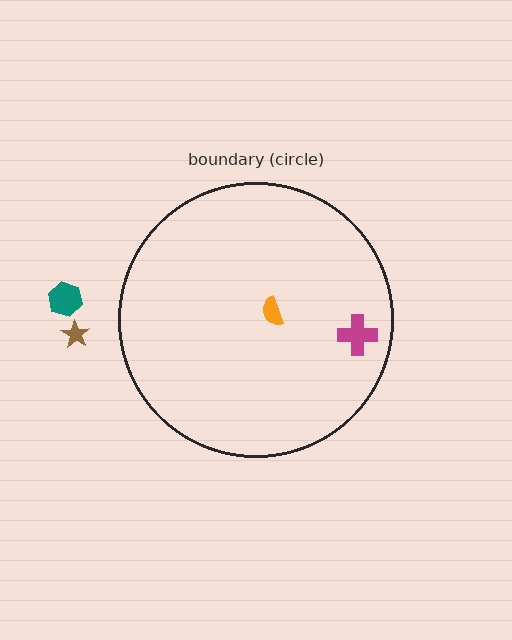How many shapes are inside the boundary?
2 inside, 2 outside.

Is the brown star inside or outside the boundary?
Outside.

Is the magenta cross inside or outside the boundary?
Inside.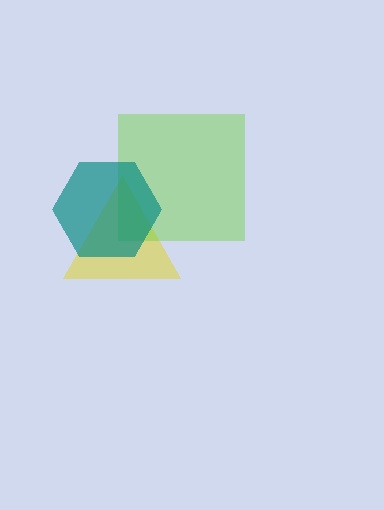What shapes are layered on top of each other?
The layered shapes are: a yellow triangle, a lime square, a teal hexagon.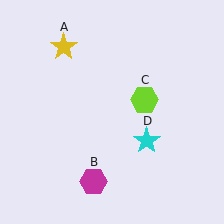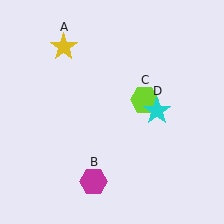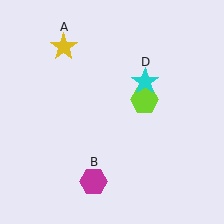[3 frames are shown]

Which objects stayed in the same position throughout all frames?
Yellow star (object A) and magenta hexagon (object B) and lime hexagon (object C) remained stationary.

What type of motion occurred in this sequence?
The cyan star (object D) rotated counterclockwise around the center of the scene.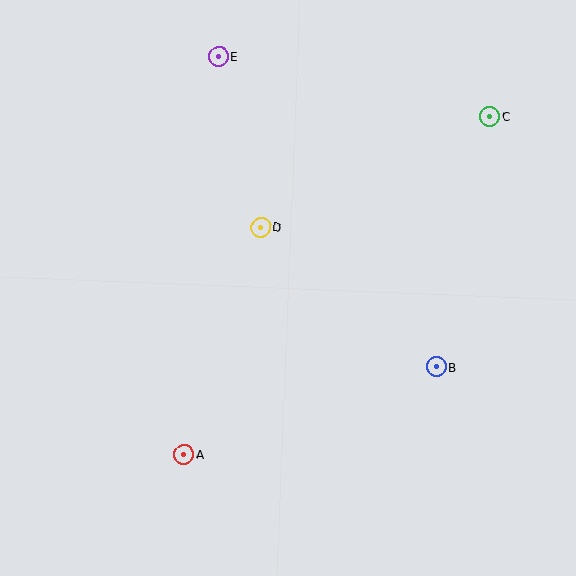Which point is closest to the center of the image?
Point D at (261, 227) is closest to the center.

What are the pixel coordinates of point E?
Point E is at (219, 57).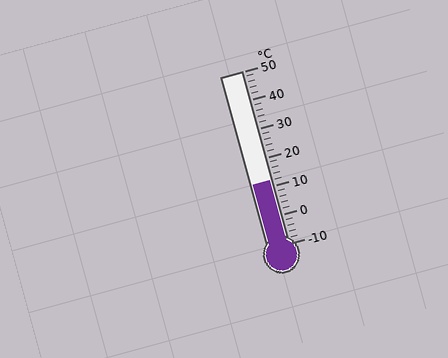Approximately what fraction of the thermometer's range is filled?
The thermometer is filled to approximately 35% of its range.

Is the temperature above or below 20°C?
The temperature is below 20°C.